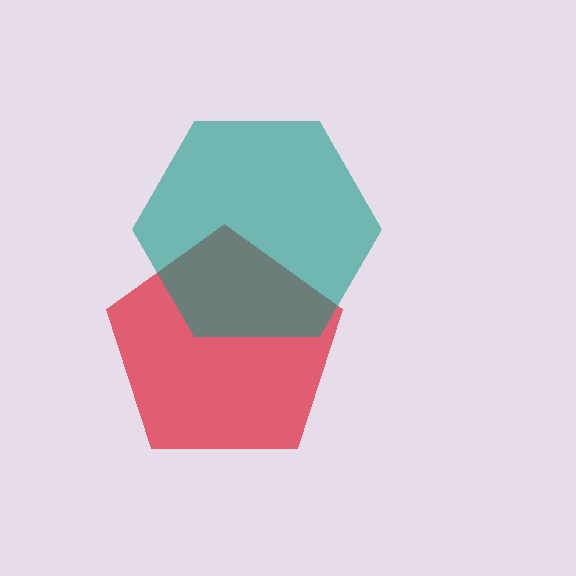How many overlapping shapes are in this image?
There are 2 overlapping shapes in the image.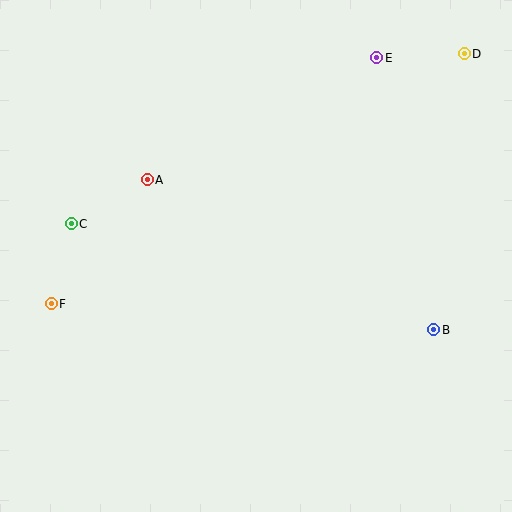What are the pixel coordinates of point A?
Point A is at (147, 180).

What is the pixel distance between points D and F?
The distance between D and F is 483 pixels.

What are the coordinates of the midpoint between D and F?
The midpoint between D and F is at (258, 179).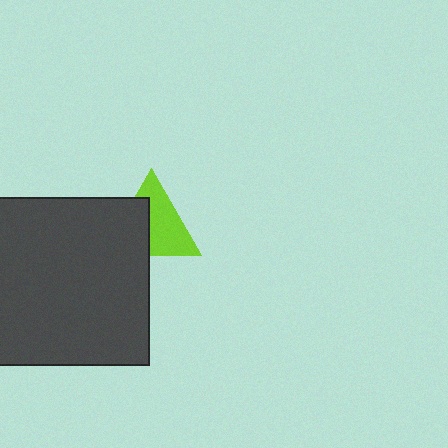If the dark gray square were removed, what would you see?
You would see the complete lime triangle.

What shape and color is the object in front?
The object in front is a dark gray square.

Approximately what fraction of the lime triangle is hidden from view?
Roughly 42% of the lime triangle is hidden behind the dark gray square.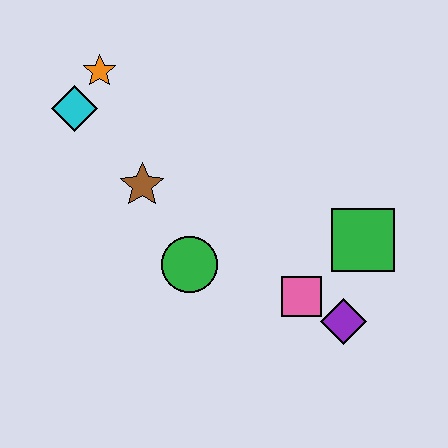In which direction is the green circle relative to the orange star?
The green circle is below the orange star.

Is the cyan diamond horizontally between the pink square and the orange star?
No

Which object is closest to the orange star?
The cyan diamond is closest to the orange star.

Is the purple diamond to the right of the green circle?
Yes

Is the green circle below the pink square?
No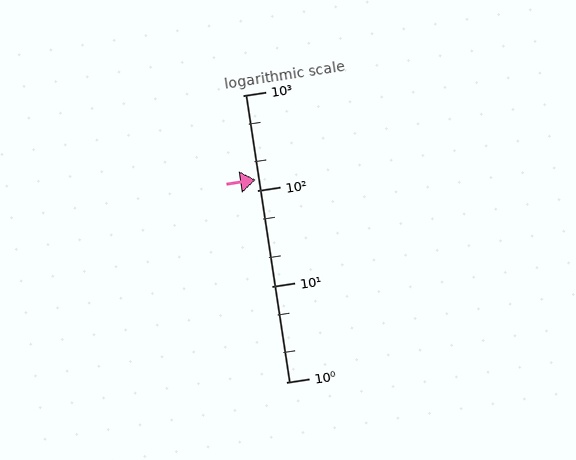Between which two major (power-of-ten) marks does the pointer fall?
The pointer is between 100 and 1000.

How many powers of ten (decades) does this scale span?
The scale spans 3 decades, from 1 to 1000.